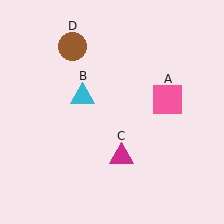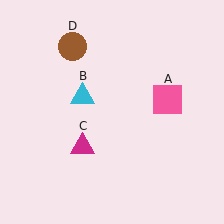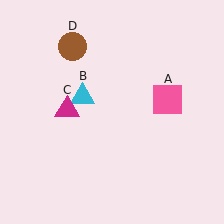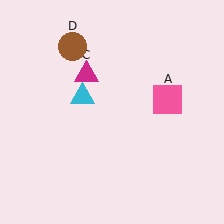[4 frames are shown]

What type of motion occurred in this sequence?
The magenta triangle (object C) rotated clockwise around the center of the scene.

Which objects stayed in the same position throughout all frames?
Pink square (object A) and cyan triangle (object B) and brown circle (object D) remained stationary.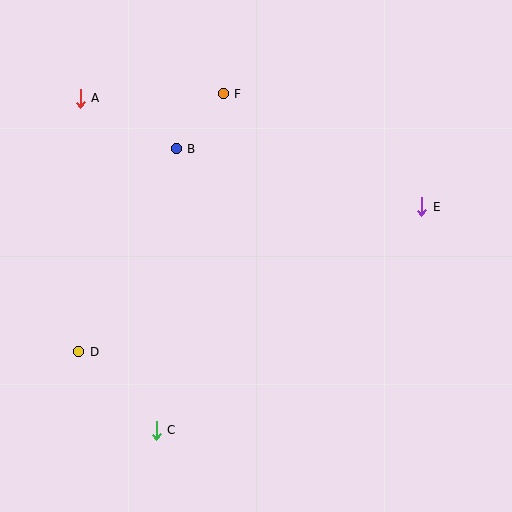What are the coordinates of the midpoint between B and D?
The midpoint between B and D is at (128, 250).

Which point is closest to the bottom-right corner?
Point E is closest to the bottom-right corner.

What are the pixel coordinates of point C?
Point C is at (156, 430).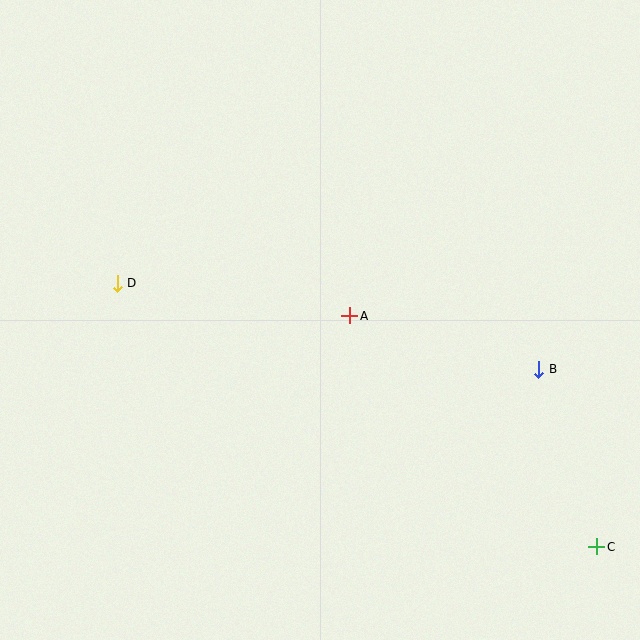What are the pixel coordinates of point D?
Point D is at (117, 283).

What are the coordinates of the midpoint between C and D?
The midpoint between C and D is at (357, 415).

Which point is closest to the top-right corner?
Point B is closest to the top-right corner.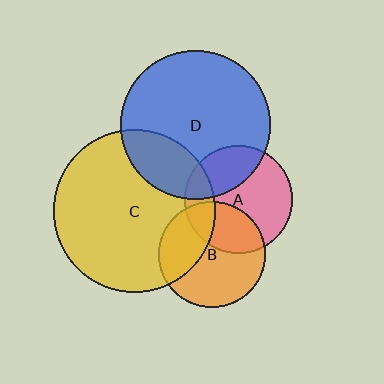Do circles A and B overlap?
Yes.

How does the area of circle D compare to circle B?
Approximately 2.0 times.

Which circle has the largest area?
Circle C (yellow).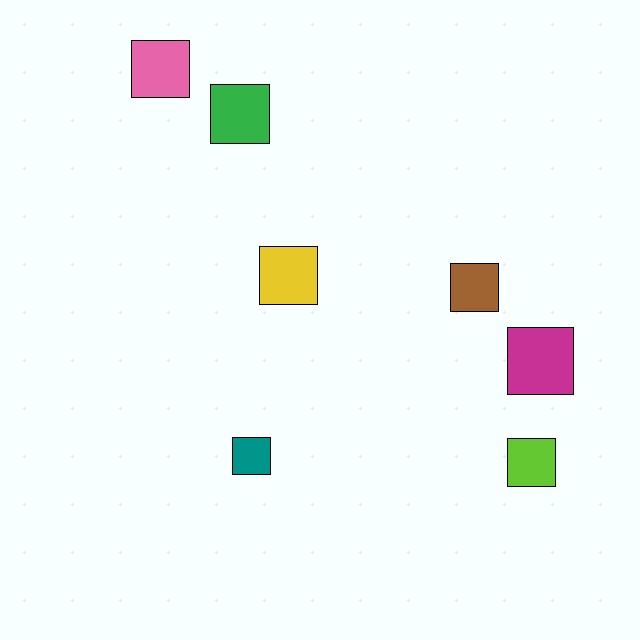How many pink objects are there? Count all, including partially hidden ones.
There is 1 pink object.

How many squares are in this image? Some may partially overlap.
There are 7 squares.